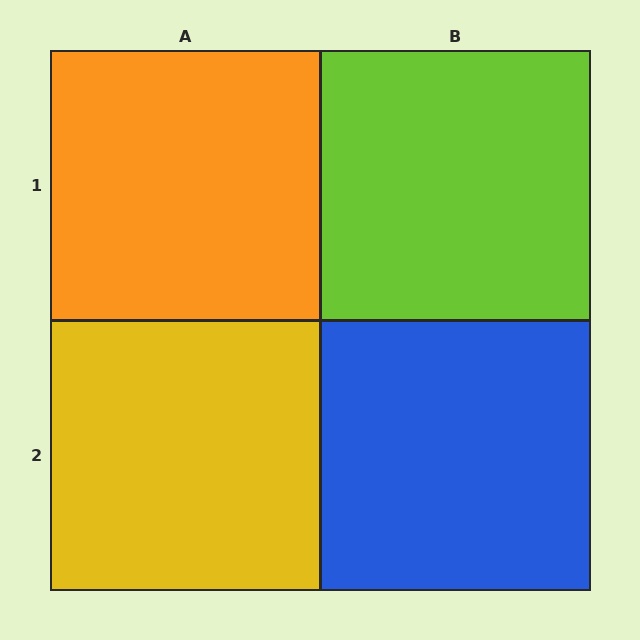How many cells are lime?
1 cell is lime.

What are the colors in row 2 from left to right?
Yellow, blue.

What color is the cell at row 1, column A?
Orange.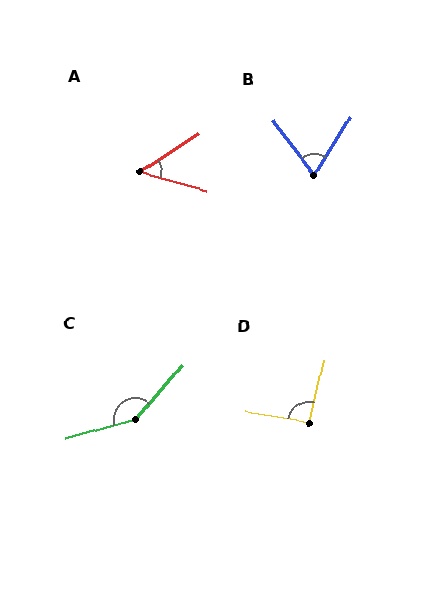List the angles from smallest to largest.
A (49°), B (69°), D (94°), C (147°).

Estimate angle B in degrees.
Approximately 69 degrees.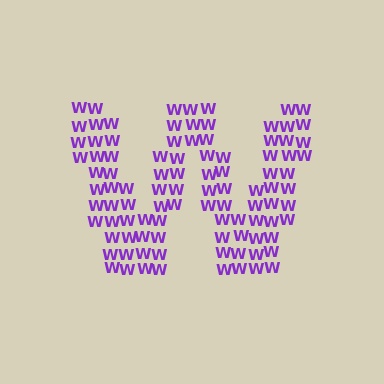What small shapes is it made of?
It is made of small letter W's.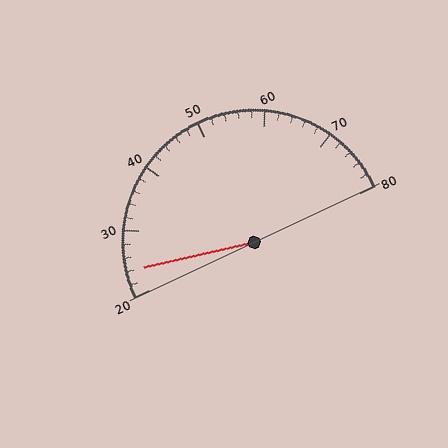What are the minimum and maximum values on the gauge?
The gauge ranges from 20 to 80.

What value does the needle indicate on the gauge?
The needle indicates approximately 24.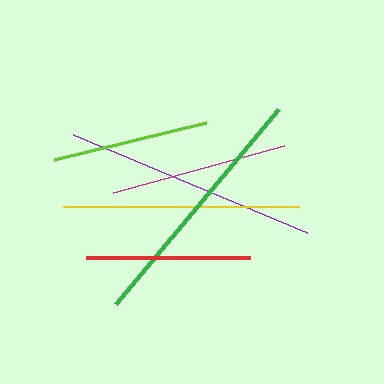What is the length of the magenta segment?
The magenta segment is approximately 177 pixels long.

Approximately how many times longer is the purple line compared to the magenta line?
The purple line is approximately 1.4 times the length of the magenta line.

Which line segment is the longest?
The green line is the longest at approximately 254 pixels.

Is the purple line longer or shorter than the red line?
The purple line is longer than the red line.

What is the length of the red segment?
The red segment is approximately 163 pixels long.